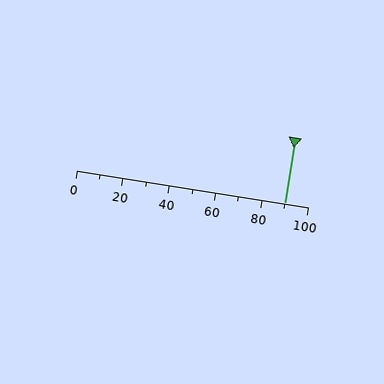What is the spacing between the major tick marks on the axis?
The major ticks are spaced 20 apart.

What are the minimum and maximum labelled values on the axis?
The axis runs from 0 to 100.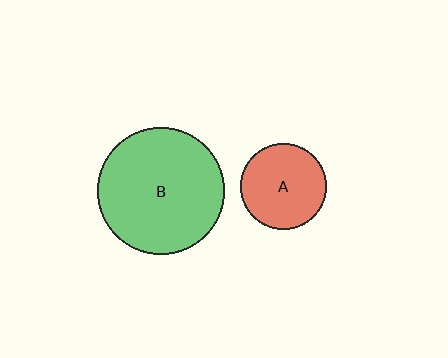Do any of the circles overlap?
No, none of the circles overlap.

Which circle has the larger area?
Circle B (green).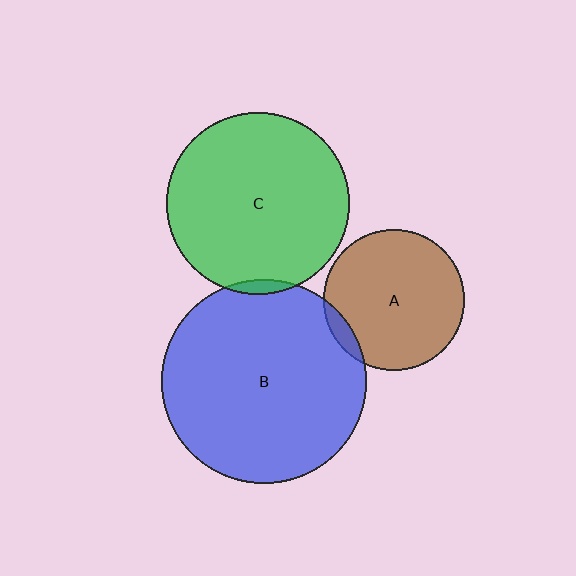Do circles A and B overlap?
Yes.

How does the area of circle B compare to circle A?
Approximately 2.1 times.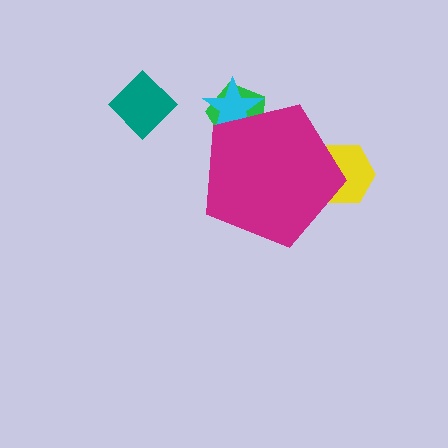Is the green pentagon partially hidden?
Yes, the green pentagon is partially hidden behind the magenta pentagon.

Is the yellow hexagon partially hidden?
Yes, the yellow hexagon is partially hidden behind the magenta pentagon.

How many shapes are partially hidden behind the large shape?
3 shapes are partially hidden.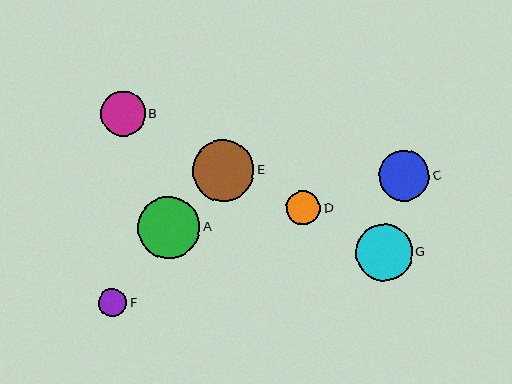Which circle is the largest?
Circle A is the largest with a size of approximately 62 pixels.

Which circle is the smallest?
Circle F is the smallest with a size of approximately 28 pixels.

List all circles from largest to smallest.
From largest to smallest: A, E, G, C, B, D, F.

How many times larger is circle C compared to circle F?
Circle C is approximately 1.8 times the size of circle F.